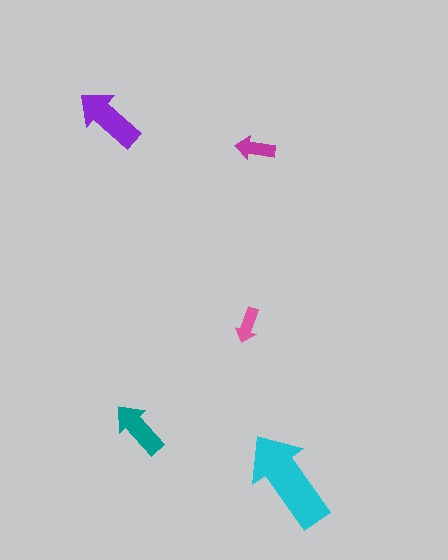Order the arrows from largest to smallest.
the cyan one, the purple one, the teal one, the magenta one, the pink one.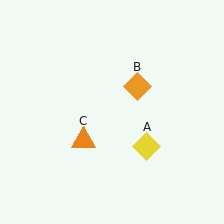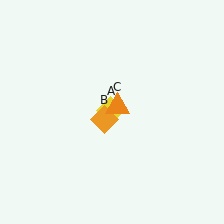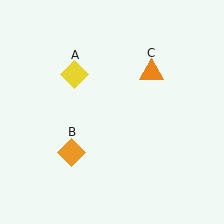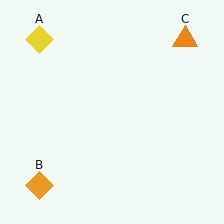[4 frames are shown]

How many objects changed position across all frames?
3 objects changed position: yellow diamond (object A), orange diamond (object B), orange triangle (object C).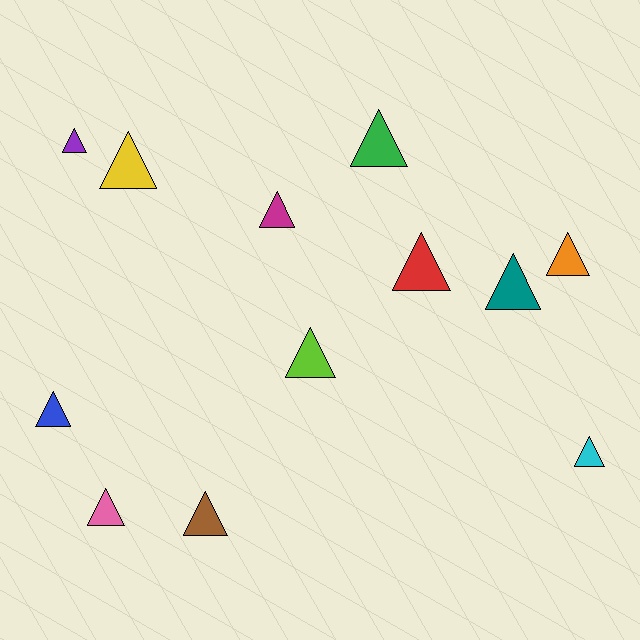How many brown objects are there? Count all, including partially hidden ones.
There is 1 brown object.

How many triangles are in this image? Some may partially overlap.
There are 12 triangles.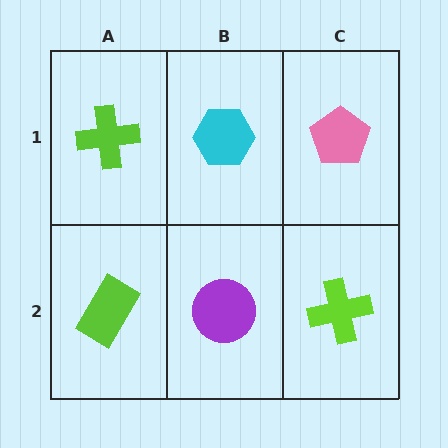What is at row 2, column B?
A purple circle.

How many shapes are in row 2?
3 shapes.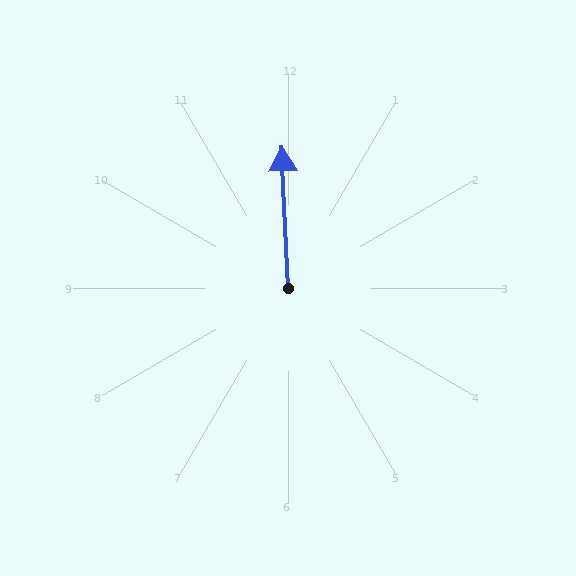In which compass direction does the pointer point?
North.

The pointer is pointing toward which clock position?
Roughly 12 o'clock.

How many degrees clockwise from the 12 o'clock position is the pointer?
Approximately 358 degrees.